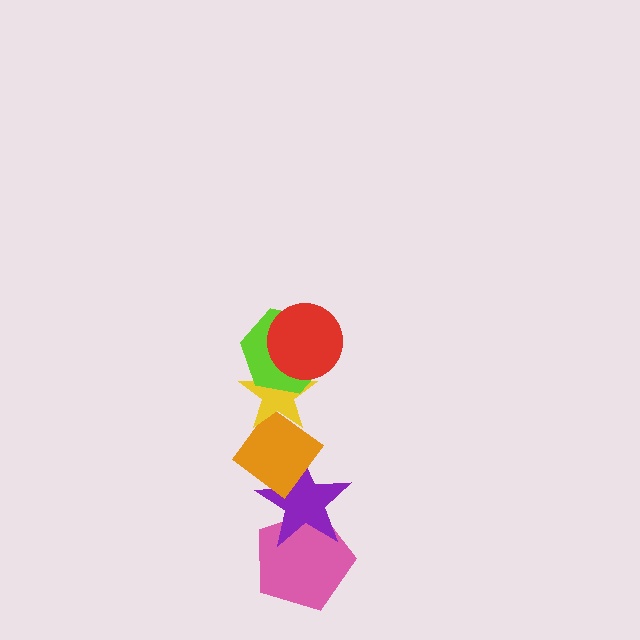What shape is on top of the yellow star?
The lime hexagon is on top of the yellow star.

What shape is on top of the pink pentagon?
The purple star is on top of the pink pentagon.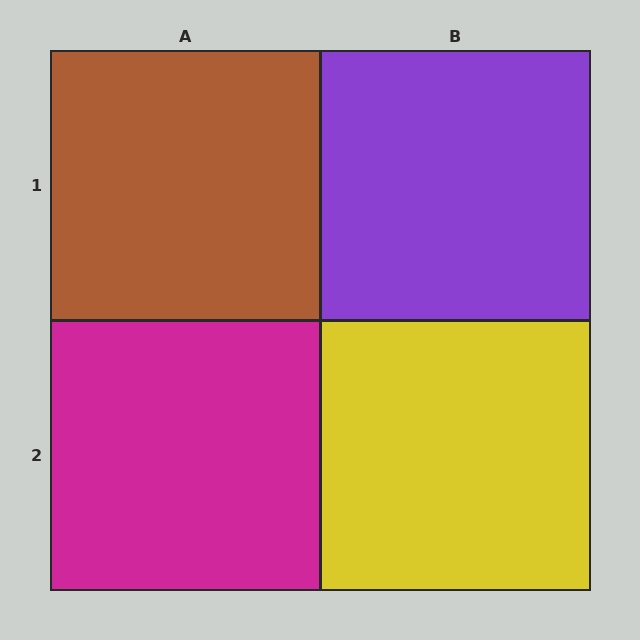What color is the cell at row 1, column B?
Purple.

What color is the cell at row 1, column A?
Brown.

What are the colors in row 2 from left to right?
Magenta, yellow.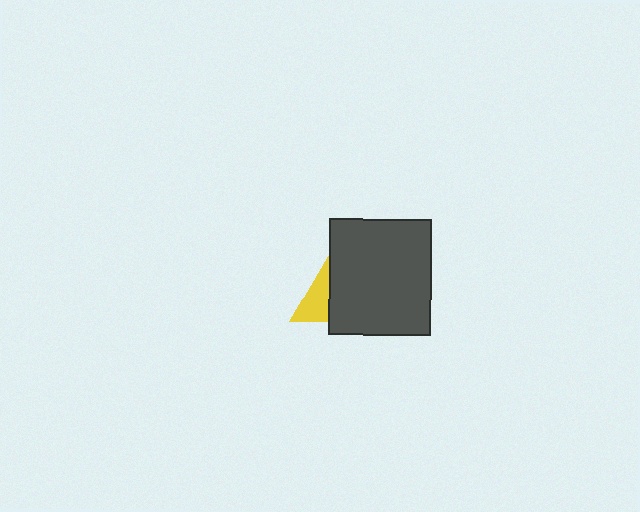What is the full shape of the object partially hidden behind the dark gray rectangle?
The partially hidden object is a yellow triangle.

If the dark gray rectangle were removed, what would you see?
You would see the complete yellow triangle.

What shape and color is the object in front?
The object in front is a dark gray rectangle.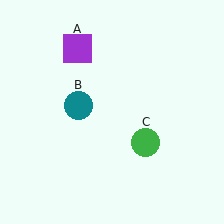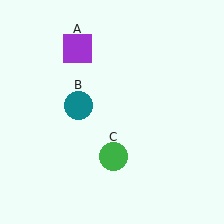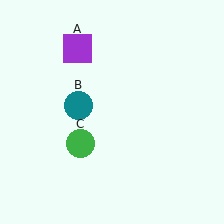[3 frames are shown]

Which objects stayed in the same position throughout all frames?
Purple square (object A) and teal circle (object B) remained stationary.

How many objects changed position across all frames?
1 object changed position: green circle (object C).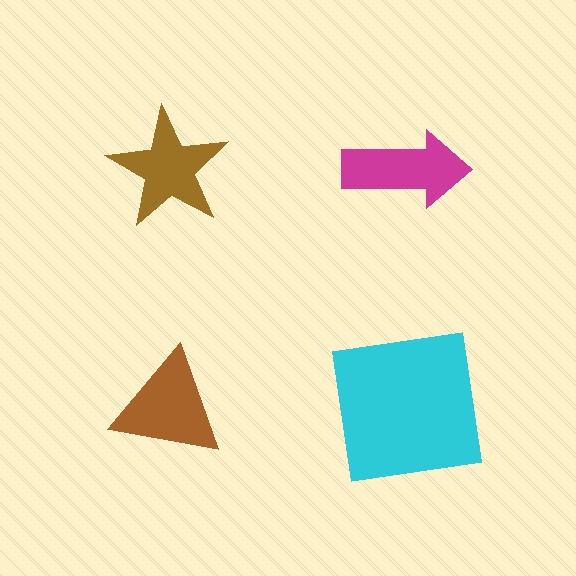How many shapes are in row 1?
2 shapes.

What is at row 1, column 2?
A magenta arrow.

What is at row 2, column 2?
A cyan square.